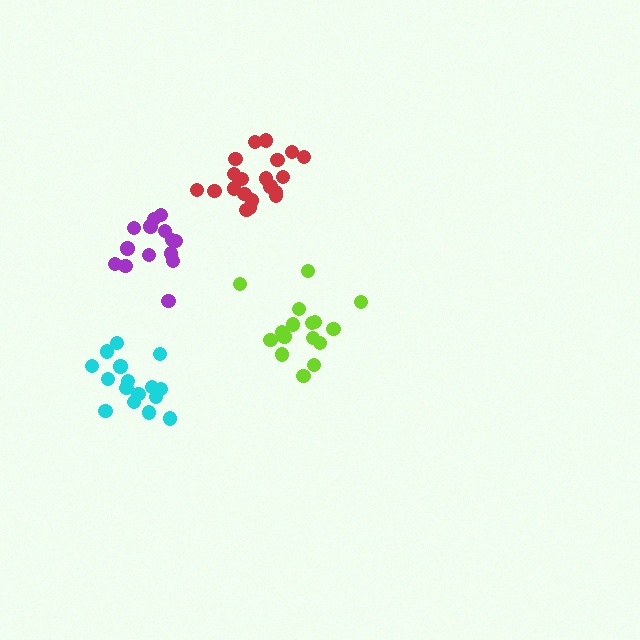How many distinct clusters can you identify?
There are 4 distinct clusters.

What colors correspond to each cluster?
The clusters are colored: lime, red, purple, cyan.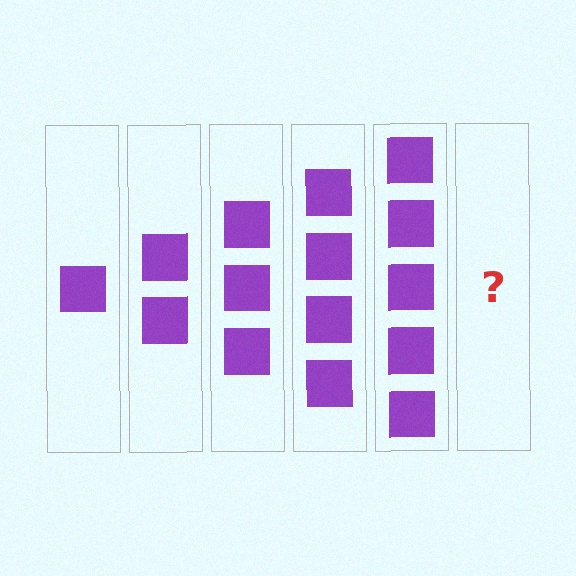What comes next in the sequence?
The next element should be 6 squares.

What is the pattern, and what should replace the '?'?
The pattern is that each step adds one more square. The '?' should be 6 squares.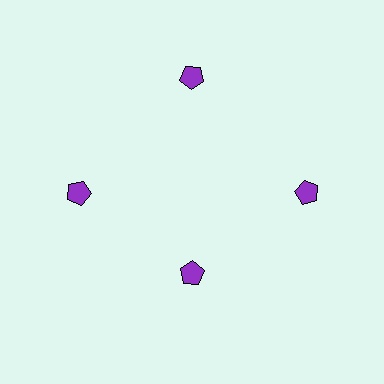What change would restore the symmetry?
The symmetry would be restored by moving it outward, back onto the ring so that all 4 pentagons sit at equal angles and equal distance from the center.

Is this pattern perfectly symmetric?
No. The 4 purple pentagons are arranged in a ring, but one element near the 6 o'clock position is pulled inward toward the center, breaking the 4-fold rotational symmetry.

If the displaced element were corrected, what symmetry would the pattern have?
It would have 4-fold rotational symmetry — the pattern would map onto itself every 90 degrees.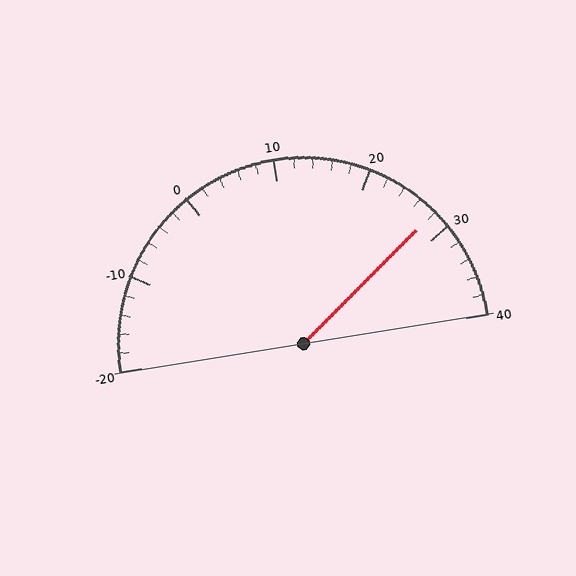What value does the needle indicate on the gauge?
The needle indicates approximately 28.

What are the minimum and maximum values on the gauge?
The gauge ranges from -20 to 40.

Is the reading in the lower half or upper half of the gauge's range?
The reading is in the upper half of the range (-20 to 40).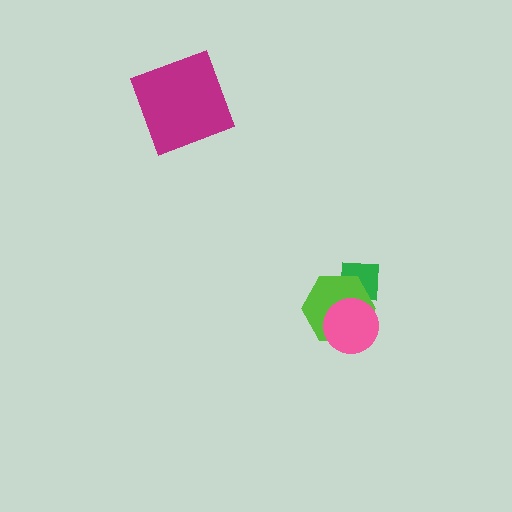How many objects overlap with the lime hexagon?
2 objects overlap with the lime hexagon.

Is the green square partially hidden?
Yes, it is partially covered by another shape.